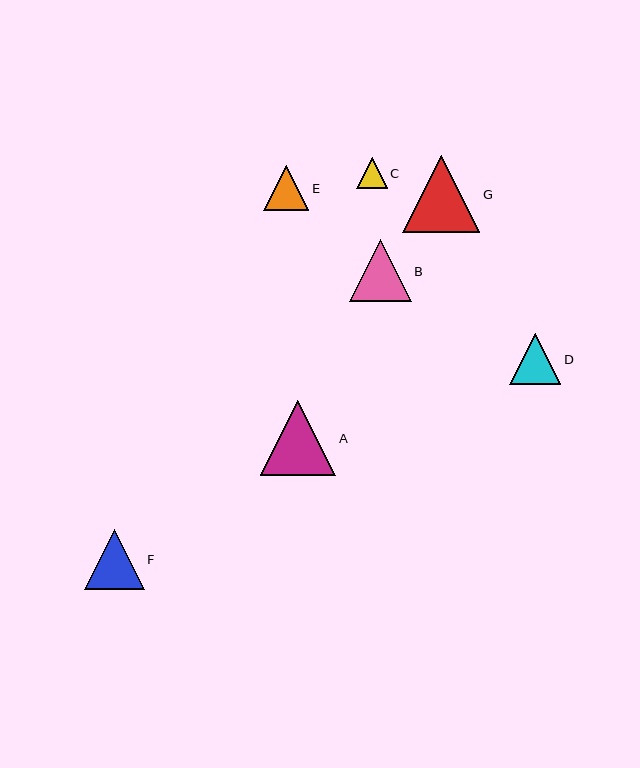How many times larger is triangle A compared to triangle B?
Triangle A is approximately 1.2 times the size of triangle B.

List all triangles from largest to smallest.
From largest to smallest: G, A, B, F, D, E, C.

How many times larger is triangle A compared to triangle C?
Triangle A is approximately 2.5 times the size of triangle C.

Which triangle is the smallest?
Triangle C is the smallest with a size of approximately 31 pixels.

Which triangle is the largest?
Triangle G is the largest with a size of approximately 77 pixels.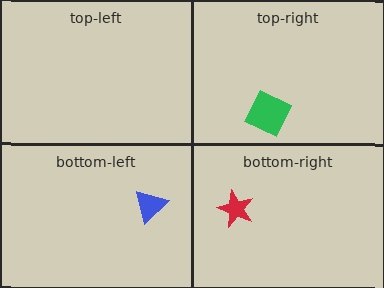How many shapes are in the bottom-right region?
1.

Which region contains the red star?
The bottom-right region.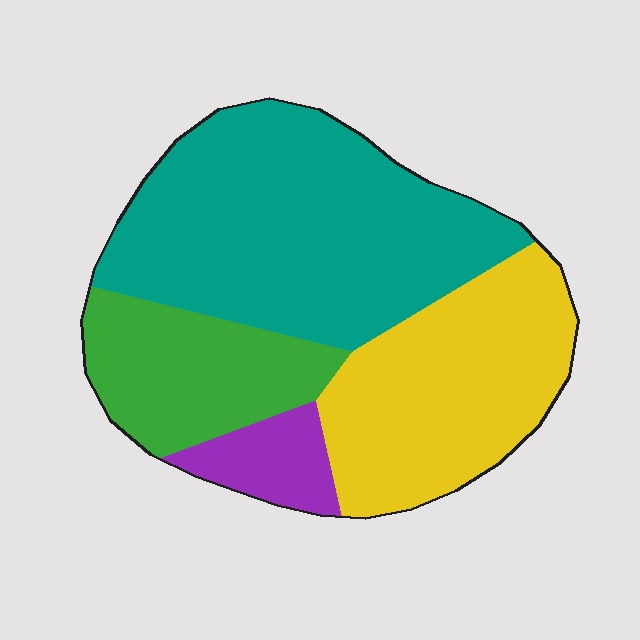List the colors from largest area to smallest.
From largest to smallest: teal, yellow, green, purple.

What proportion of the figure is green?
Green covers 18% of the figure.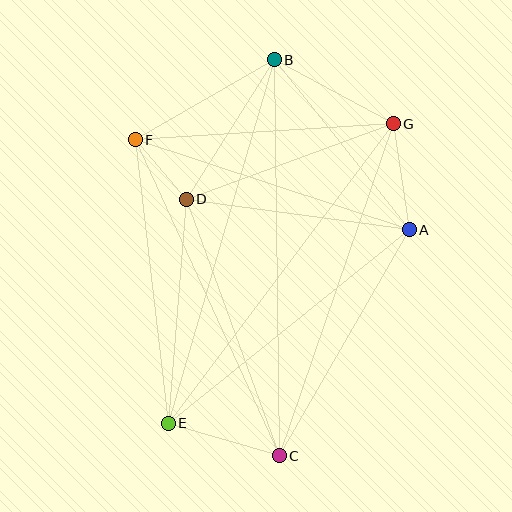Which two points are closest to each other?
Points D and F are closest to each other.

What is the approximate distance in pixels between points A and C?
The distance between A and C is approximately 261 pixels.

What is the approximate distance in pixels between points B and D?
The distance between B and D is approximately 165 pixels.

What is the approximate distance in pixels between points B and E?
The distance between B and E is approximately 379 pixels.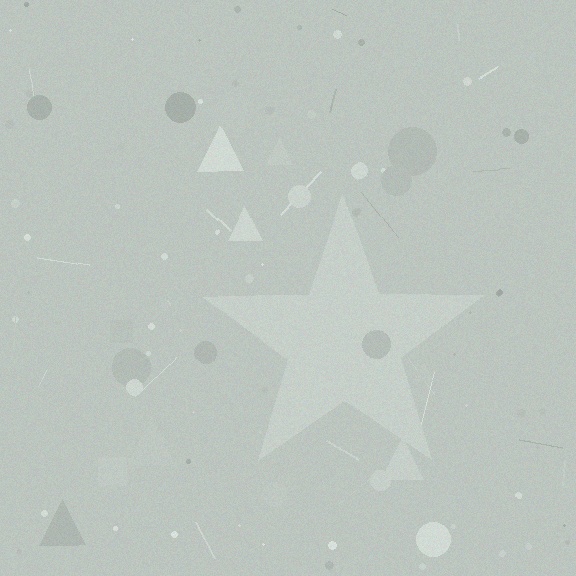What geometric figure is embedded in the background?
A star is embedded in the background.